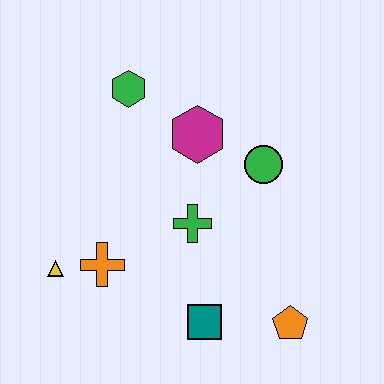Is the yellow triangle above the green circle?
No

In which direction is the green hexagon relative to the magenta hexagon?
The green hexagon is to the left of the magenta hexagon.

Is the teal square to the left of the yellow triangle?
No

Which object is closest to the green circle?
The magenta hexagon is closest to the green circle.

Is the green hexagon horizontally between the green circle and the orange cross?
Yes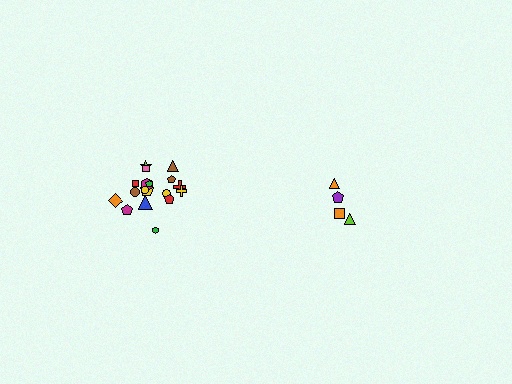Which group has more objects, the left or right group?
The left group.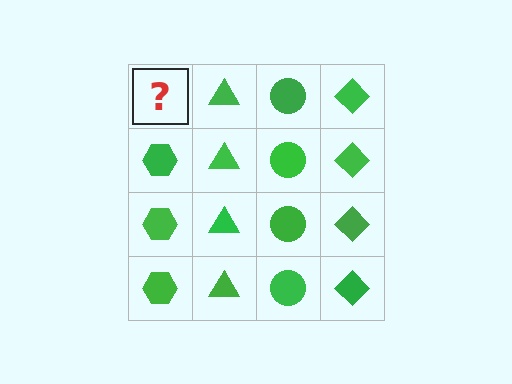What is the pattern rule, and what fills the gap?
The rule is that each column has a consistent shape. The gap should be filled with a green hexagon.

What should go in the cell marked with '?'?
The missing cell should contain a green hexagon.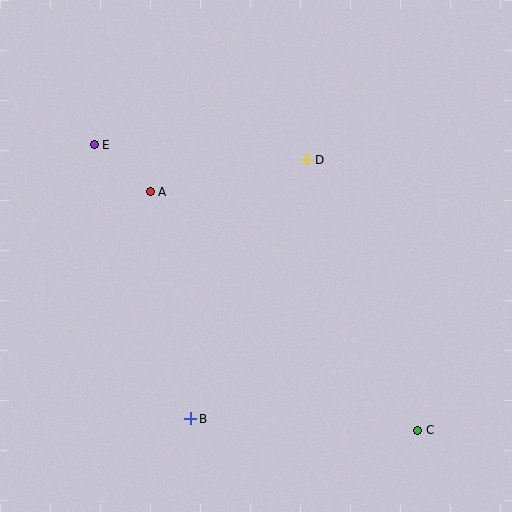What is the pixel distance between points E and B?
The distance between E and B is 291 pixels.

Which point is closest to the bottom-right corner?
Point C is closest to the bottom-right corner.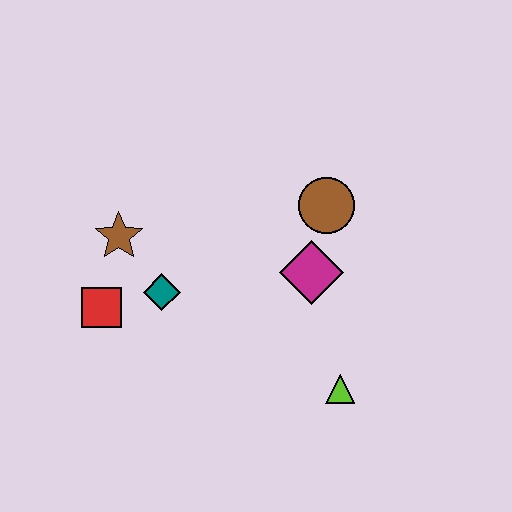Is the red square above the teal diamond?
No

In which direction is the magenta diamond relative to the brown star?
The magenta diamond is to the right of the brown star.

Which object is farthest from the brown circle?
The red square is farthest from the brown circle.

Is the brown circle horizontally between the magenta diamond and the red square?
No